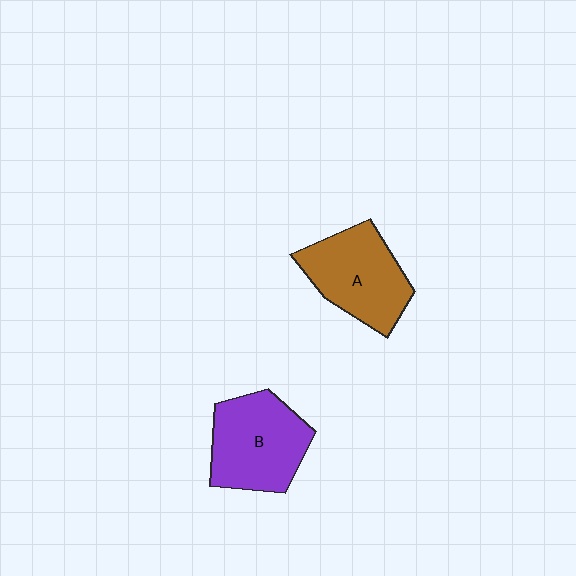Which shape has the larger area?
Shape B (purple).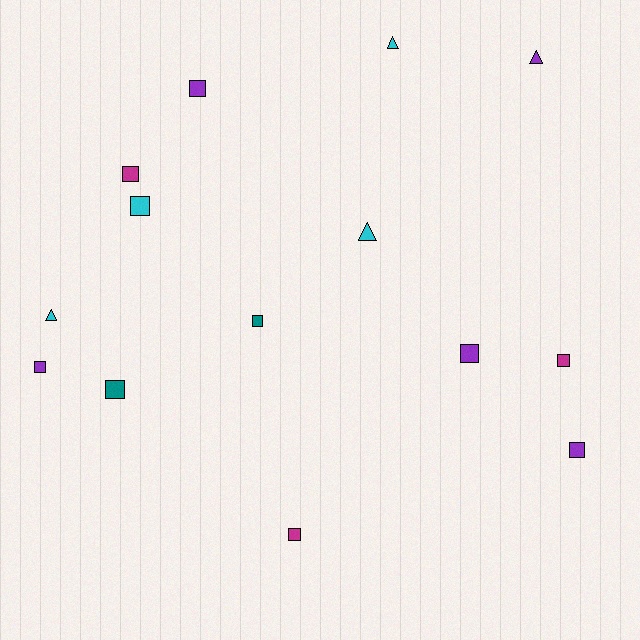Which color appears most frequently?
Purple, with 5 objects.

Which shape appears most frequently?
Square, with 10 objects.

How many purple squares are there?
There are 4 purple squares.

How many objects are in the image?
There are 14 objects.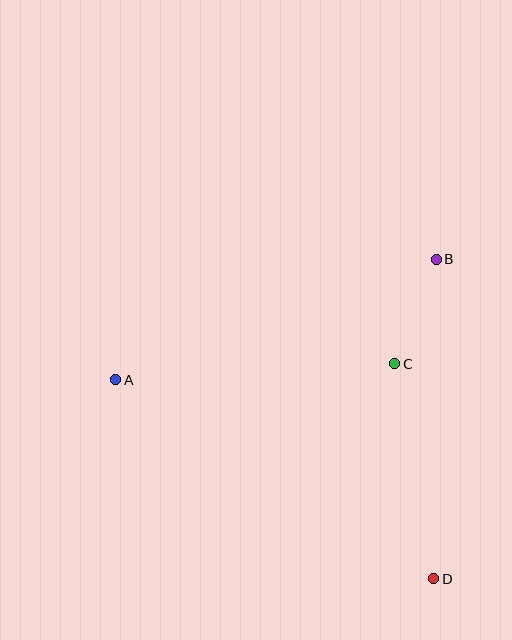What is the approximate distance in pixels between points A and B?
The distance between A and B is approximately 343 pixels.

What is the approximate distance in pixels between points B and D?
The distance between B and D is approximately 319 pixels.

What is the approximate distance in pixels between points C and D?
The distance between C and D is approximately 218 pixels.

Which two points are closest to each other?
Points B and C are closest to each other.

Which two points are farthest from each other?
Points A and D are farthest from each other.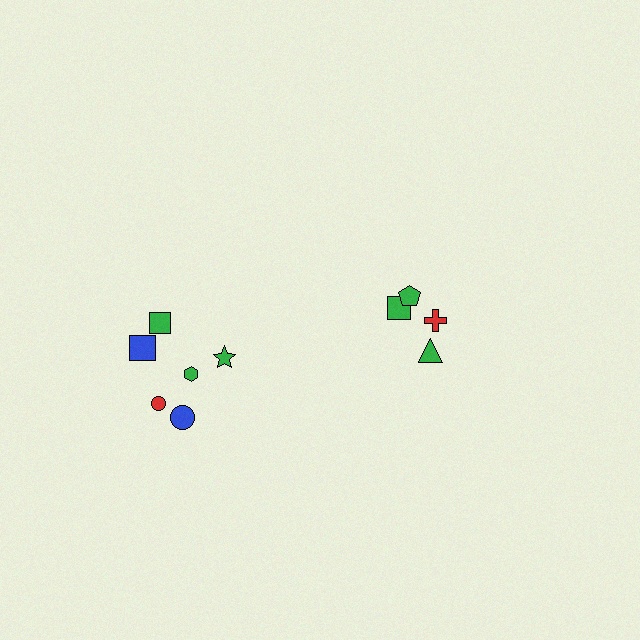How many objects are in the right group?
There are 4 objects.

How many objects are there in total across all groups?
There are 10 objects.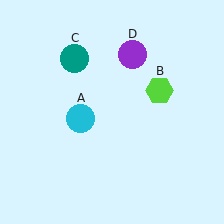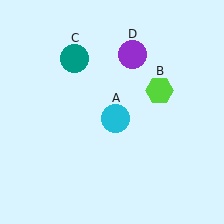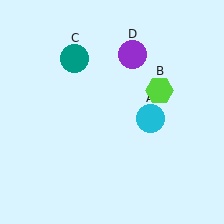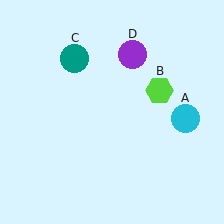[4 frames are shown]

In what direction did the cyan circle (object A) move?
The cyan circle (object A) moved right.